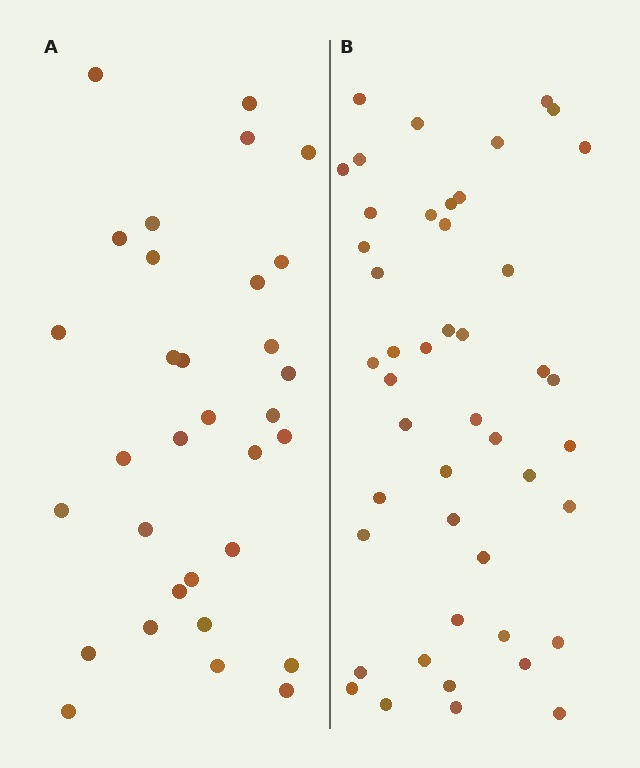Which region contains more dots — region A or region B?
Region B (the right region) has more dots.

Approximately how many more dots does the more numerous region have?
Region B has approximately 15 more dots than region A.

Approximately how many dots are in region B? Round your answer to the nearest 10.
About 50 dots. (The exact count is 46, which rounds to 50.)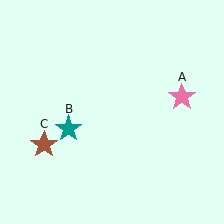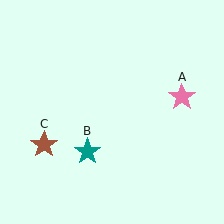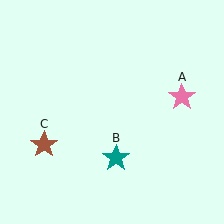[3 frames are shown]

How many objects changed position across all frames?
1 object changed position: teal star (object B).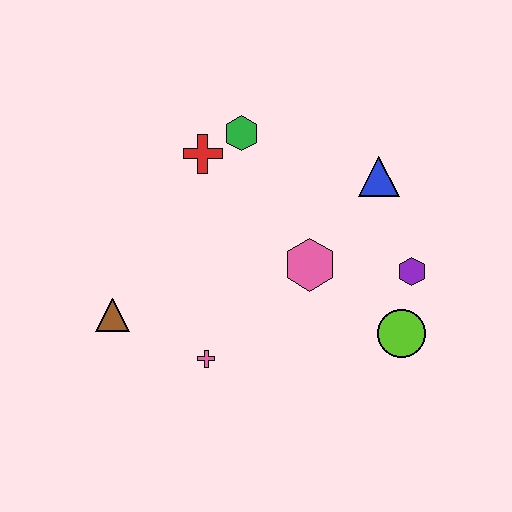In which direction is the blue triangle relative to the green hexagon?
The blue triangle is to the right of the green hexagon.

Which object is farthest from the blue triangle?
The brown triangle is farthest from the blue triangle.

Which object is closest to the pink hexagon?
The purple hexagon is closest to the pink hexagon.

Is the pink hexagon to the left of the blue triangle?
Yes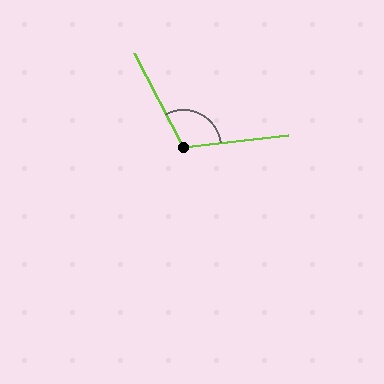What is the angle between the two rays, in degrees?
Approximately 111 degrees.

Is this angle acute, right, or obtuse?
It is obtuse.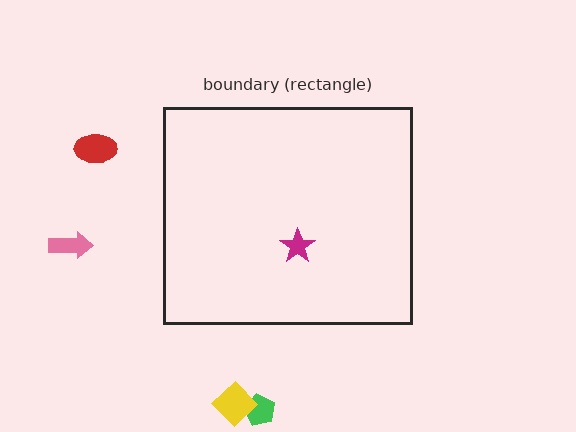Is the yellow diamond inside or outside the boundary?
Outside.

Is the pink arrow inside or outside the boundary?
Outside.